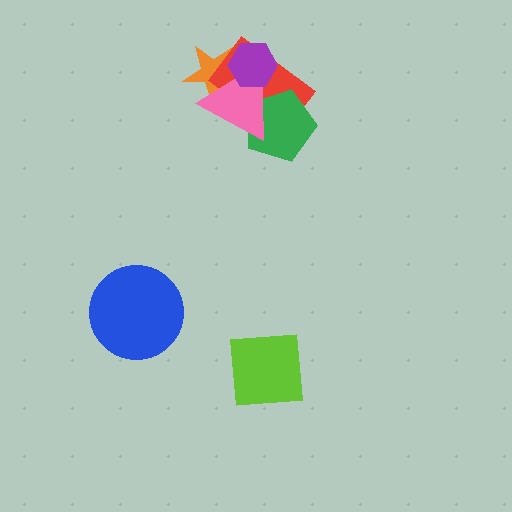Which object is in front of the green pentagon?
The pink triangle is in front of the green pentagon.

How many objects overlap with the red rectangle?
4 objects overlap with the red rectangle.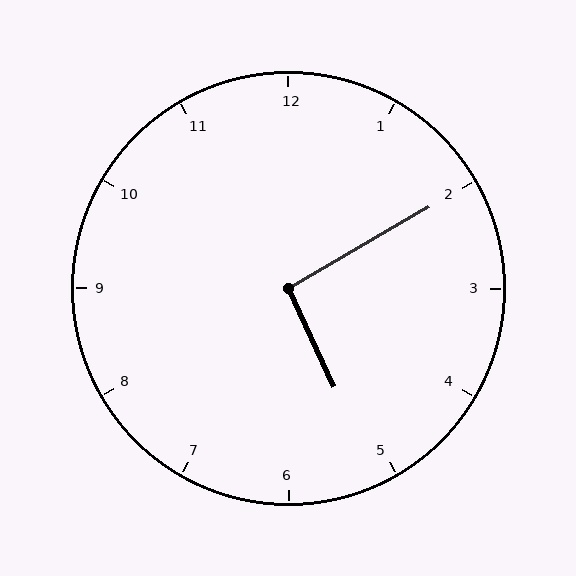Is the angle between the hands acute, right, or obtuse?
It is right.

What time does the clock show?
5:10.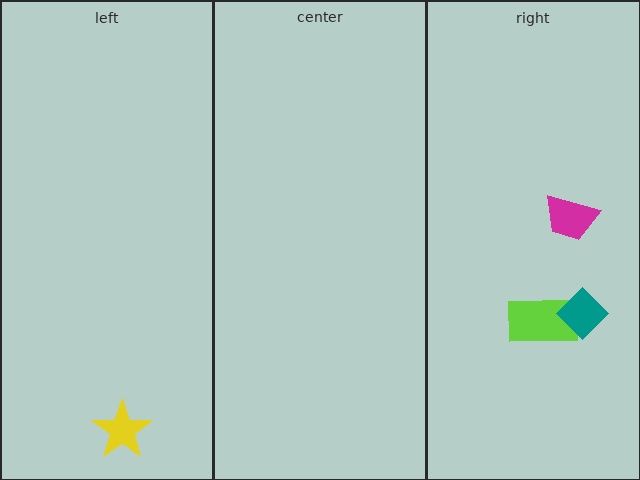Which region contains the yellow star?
The left region.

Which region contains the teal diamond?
The right region.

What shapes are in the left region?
The yellow star.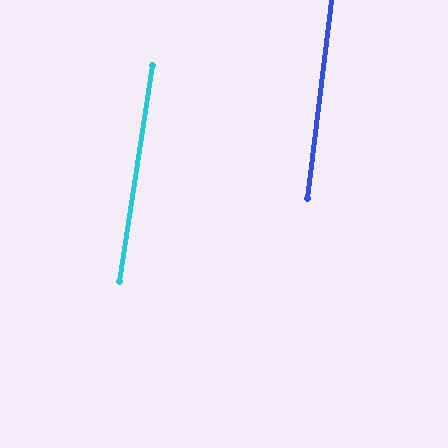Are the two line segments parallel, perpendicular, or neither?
Parallel — their directions differ by only 1.7°.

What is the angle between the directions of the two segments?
Approximately 2 degrees.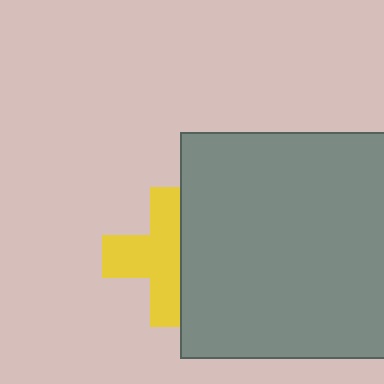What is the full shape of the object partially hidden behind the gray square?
The partially hidden object is a yellow cross.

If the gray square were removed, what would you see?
You would see the complete yellow cross.